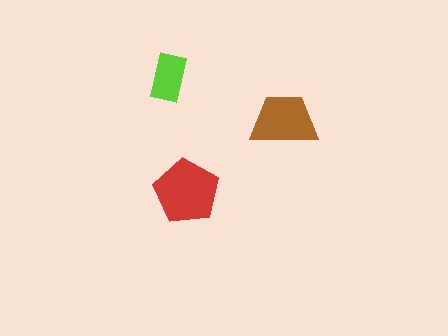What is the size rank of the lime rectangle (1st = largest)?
3rd.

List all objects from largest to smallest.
The red pentagon, the brown trapezoid, the lime rectangle.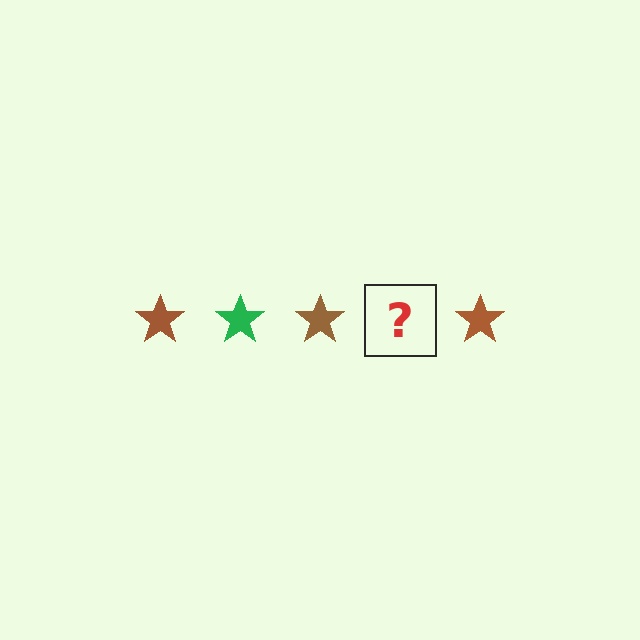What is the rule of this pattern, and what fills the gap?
The rule is that the pattern cycles through brown, green stars. The gap should be filled with a green star.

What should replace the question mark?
The question mark should be replaced with a green star.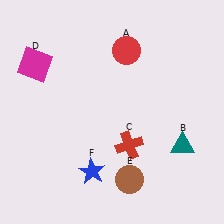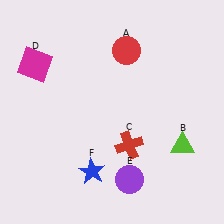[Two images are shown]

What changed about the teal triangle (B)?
In Image 1, B is teal. In Image 2, it changed to lime.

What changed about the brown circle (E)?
In Image 1, E is brown. In Image 2, it changed to purple.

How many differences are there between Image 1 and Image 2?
There are 2 differences between the two images.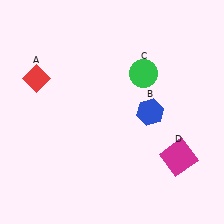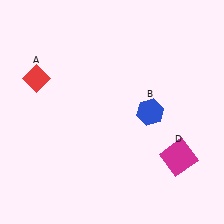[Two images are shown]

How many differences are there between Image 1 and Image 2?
There is 1 difference between the two images.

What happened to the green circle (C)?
The green circle (C) was removed in Image 2. It was in the top-right area of Image 1.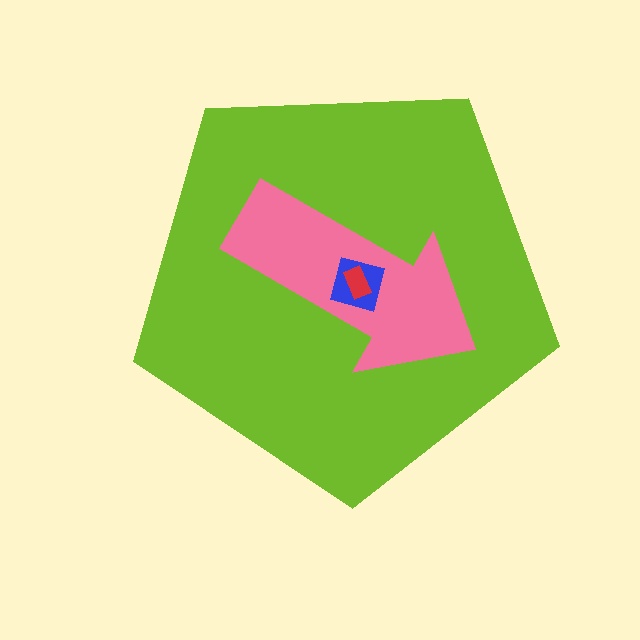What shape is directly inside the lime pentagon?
The pink arrow.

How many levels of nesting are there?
4.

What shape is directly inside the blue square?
The red rectangle.